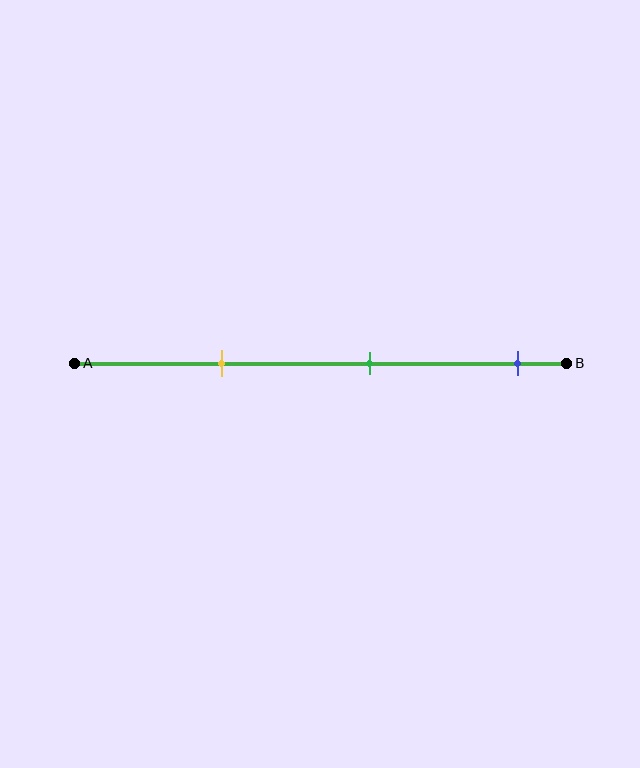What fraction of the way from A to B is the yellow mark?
The yellow mark is approximately 30% (0.3) of the way from A to B.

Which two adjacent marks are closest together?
The yellow and green marks are the closest adjacent pair.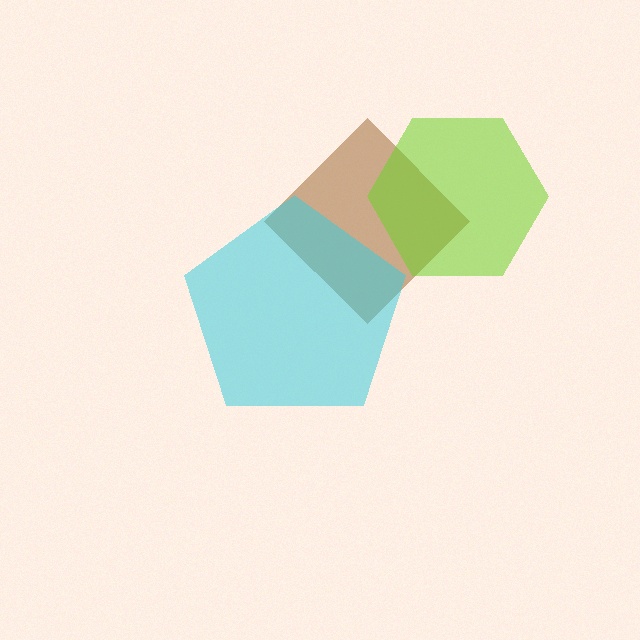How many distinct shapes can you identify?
There are 3 distinct shapes: a brown diamond, a cyan pentagon, a lime hexagon.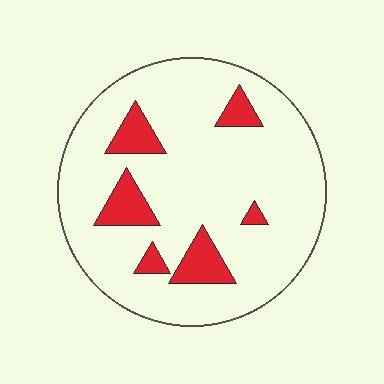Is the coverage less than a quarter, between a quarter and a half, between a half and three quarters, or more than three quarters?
Less than a quarter.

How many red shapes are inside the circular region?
6.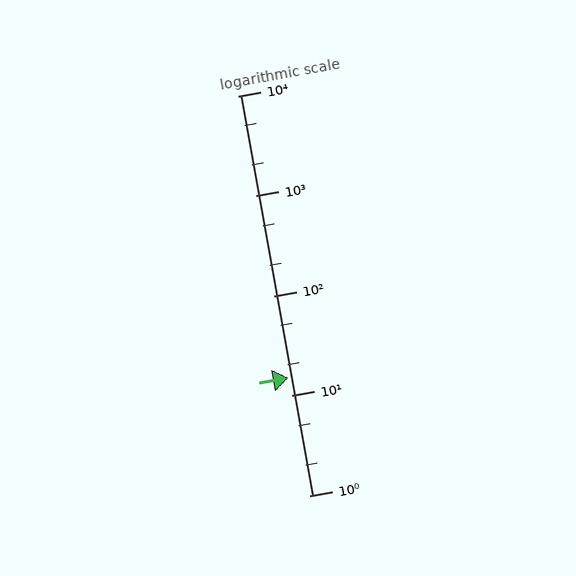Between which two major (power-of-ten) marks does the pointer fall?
The pointer is between 10 and 100.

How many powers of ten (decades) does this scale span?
The scale spans 4 decades, from 1 to 10000.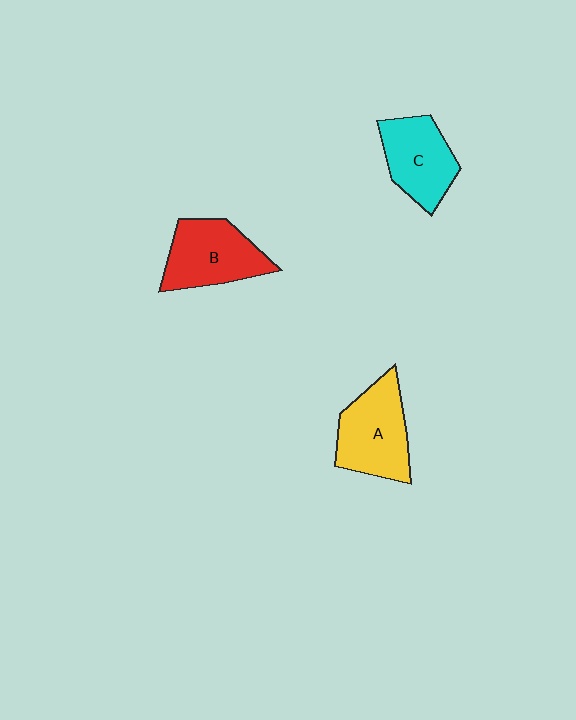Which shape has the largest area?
Shape A (yellow).